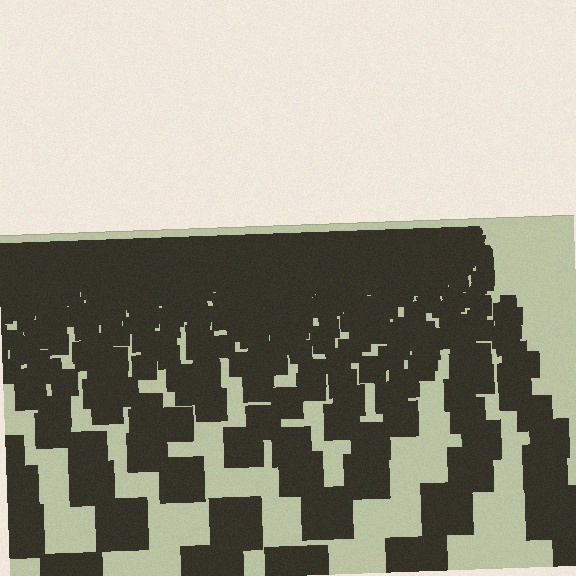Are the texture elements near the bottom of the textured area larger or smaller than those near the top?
Larger. Near the bottom, elements are closer to the viewer and appear at a bigger on-screen size.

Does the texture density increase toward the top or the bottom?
Density increases toward the top.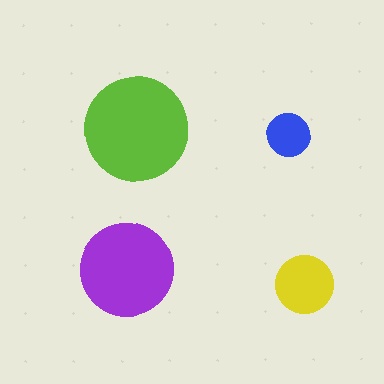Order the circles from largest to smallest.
the lime one, the purple one, the yellow one, the blue one.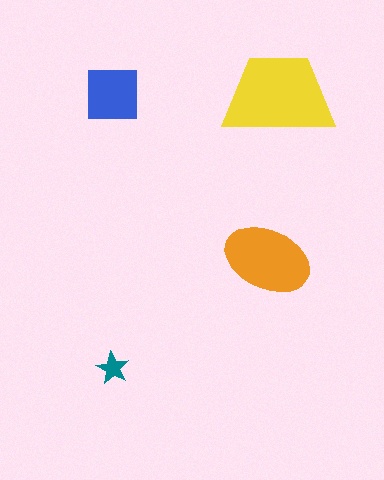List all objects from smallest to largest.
The teal star, the blue square, the orange ellipse, the yellow trapezoid.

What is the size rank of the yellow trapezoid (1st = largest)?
1st.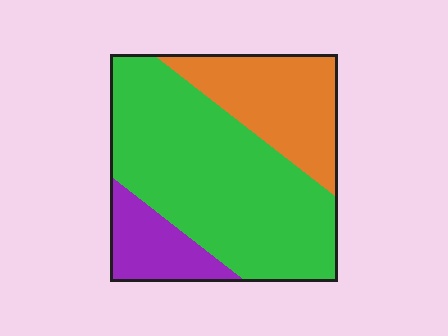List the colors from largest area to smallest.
From largest to smallest: green, orange, purple.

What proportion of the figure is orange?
Orange takes up about one quarter (1/4) of the figure.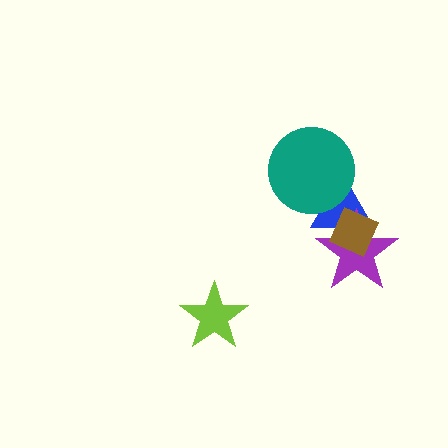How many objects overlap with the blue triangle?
3 objects overlap with the blue triangle.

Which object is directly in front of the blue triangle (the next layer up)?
The purple star is directly in front of the blue triangle.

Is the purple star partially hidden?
Yes, it is partially covered by another shape.